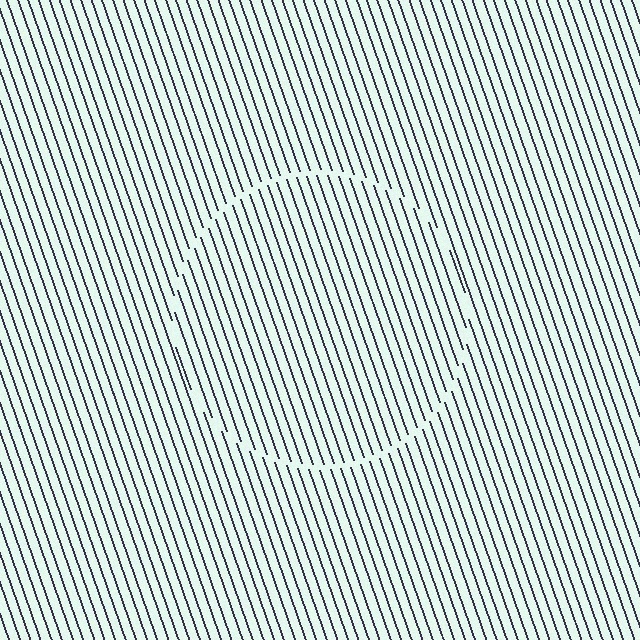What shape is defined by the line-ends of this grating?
An illusory circle. The interior of the shape contains the same grating, shifted by half a period — the contour is defined by the phase discontinuity where line-ends from the inner and outer gratings abut.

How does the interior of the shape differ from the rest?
The interior of the shape contains the same grating, shifted by half a period — the contour is defined by the phase discontinuity where line-ends from the inner and outer gratings abut.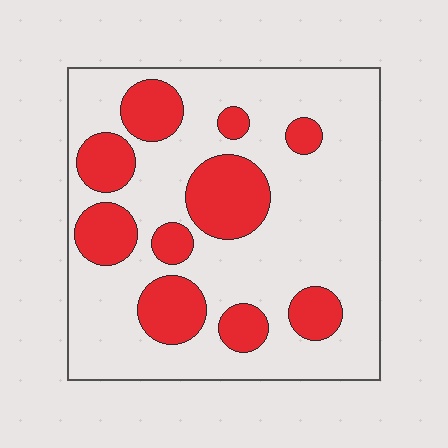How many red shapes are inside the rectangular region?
10.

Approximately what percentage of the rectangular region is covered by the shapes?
Approximately 25%.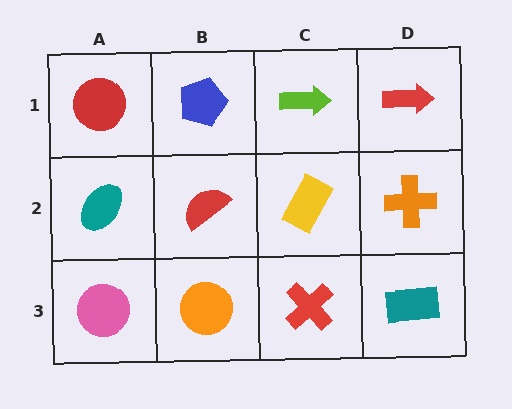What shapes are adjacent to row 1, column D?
An orange cross (row 2, column D), a lime arrow (row 1, column C).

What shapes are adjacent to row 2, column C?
A lime arrow (row 1, column C), a red cross (row 3, column C), a red semicircle (row 2, column B), an orange cross (row 2, column D).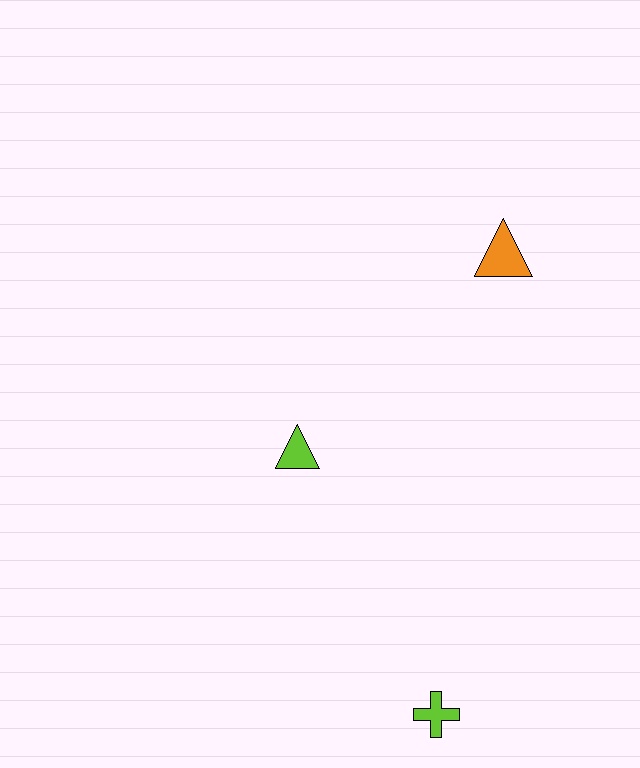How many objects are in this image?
There are 3 objects.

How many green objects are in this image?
There are no green objects.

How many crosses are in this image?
There is 1 cross.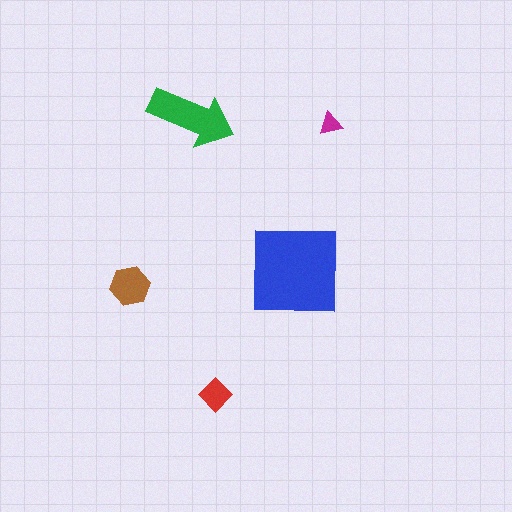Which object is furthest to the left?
The brown hexagon is leftmost.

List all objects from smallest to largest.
The magenta triangle, the red diamond, the brown hexagon, the green arrow, the blue square.